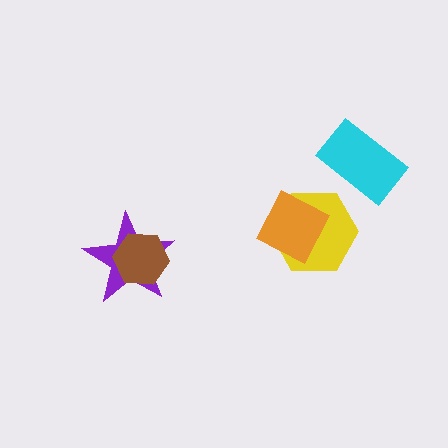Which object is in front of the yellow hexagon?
The orange square is in front of the yellow hexagon.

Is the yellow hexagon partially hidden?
Yes, it is partially covered by another shape.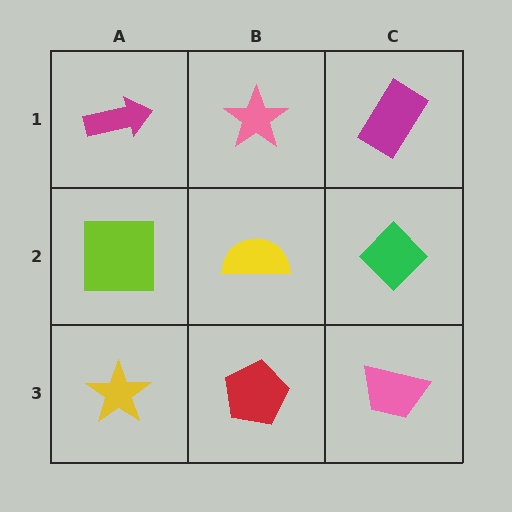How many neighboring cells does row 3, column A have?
2.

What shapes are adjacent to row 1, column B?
A yellow semicircle (row 2, column B), a magenta arrow (row 1, column A), a magenta rectangle (row 1, column C).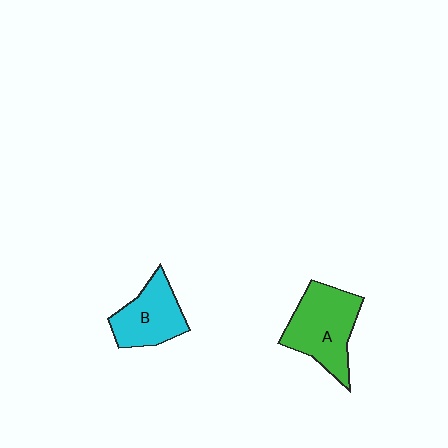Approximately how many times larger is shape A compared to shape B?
Approximately 1.3 times.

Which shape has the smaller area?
Shape B (cyan).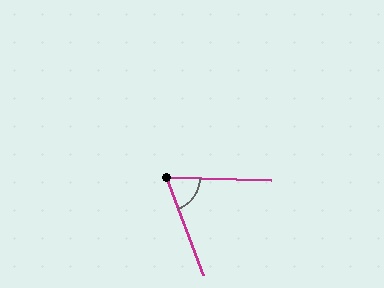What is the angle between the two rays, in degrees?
Approximately 68 degrees.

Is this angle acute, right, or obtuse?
It is acute.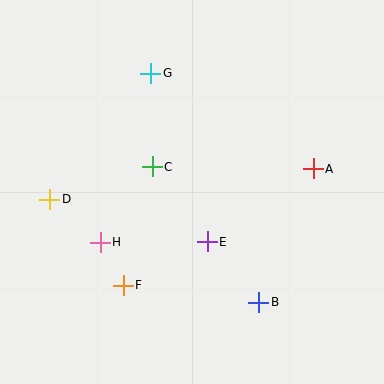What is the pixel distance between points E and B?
The distance between E and B is 79 pixels.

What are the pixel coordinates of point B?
Point B is at (259, 302).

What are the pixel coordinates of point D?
Point D is at (50, 199).